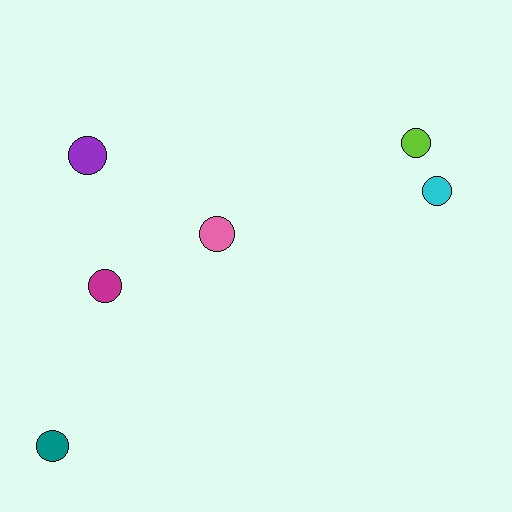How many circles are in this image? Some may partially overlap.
There are 6 circles.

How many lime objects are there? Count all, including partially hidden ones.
There is 1 lime object.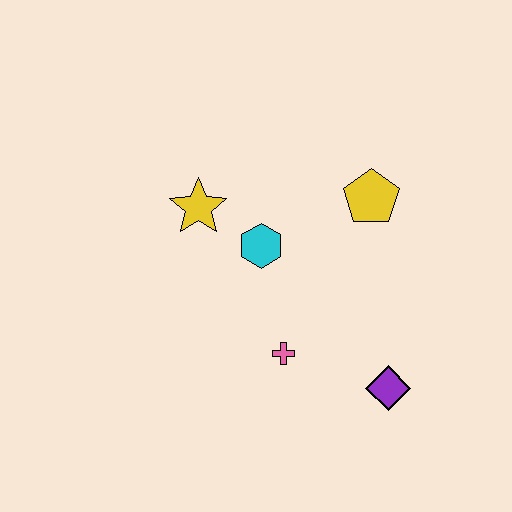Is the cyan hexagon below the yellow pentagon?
Yes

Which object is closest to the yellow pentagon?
The cyan hexagon is closest to the yellow pentagon.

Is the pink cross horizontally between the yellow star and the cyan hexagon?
No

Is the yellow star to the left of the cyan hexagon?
Yes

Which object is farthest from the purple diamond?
The yellow star is farthest from the purple diamond.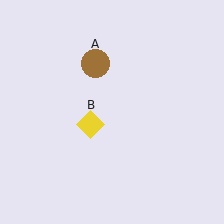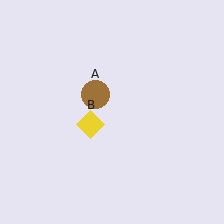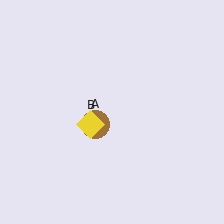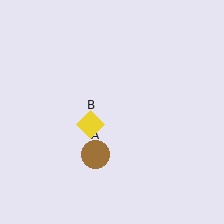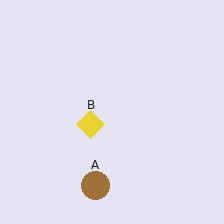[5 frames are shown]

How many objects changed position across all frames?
1 object changed position: brown circle (object A).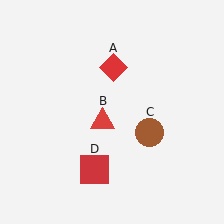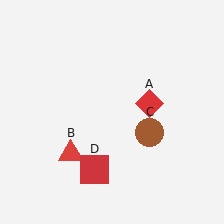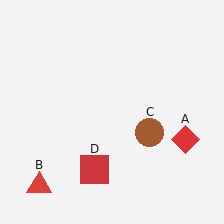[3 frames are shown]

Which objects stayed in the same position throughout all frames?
Brown circle (object C) and red square (object D) remained stationary.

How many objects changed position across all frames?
2 objects changed position: red diamond (object A), red triangle (object B).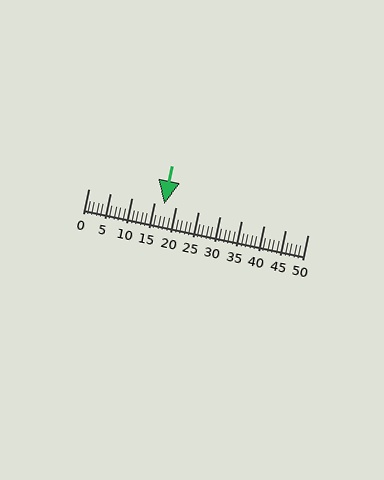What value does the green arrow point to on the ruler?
The green arrow points to approximately 17.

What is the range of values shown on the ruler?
The ruler shows values from 0 to 50.